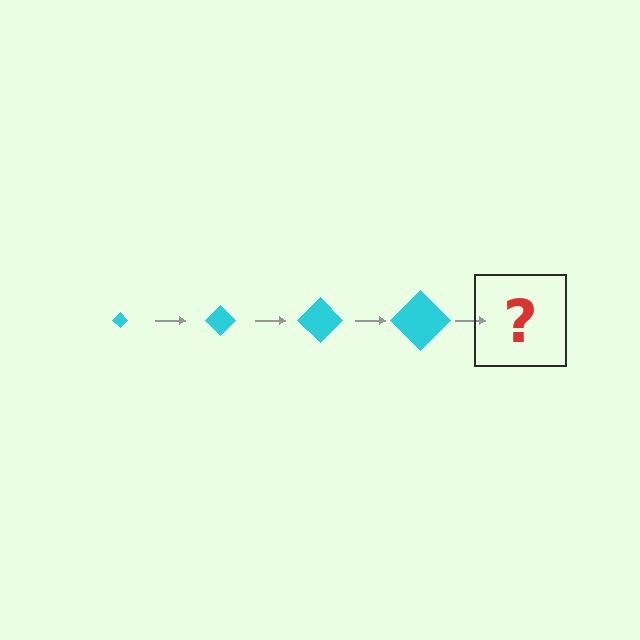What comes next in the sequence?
The next element should be a cyan diamond, larger than the previous one.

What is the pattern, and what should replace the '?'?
The pattern is that the diamond gets progressively larger each step. The '?' should be a cyan diamond, larger than the previous one.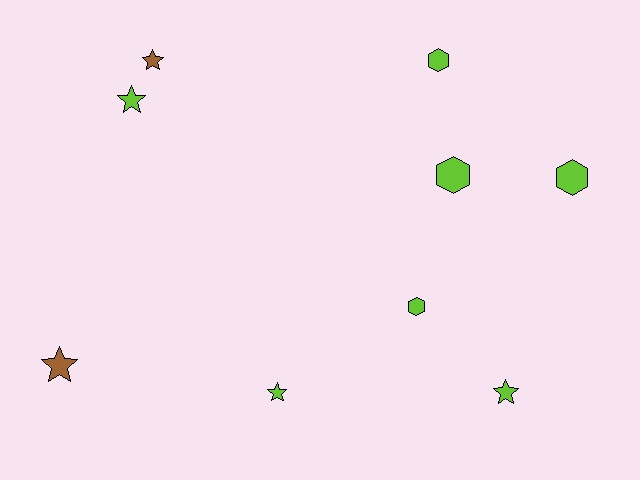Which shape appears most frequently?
Star, with 5 objects.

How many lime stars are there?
There are 3 lime stars.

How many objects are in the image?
There are 9 objects.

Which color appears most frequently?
Lime, with 7 objects.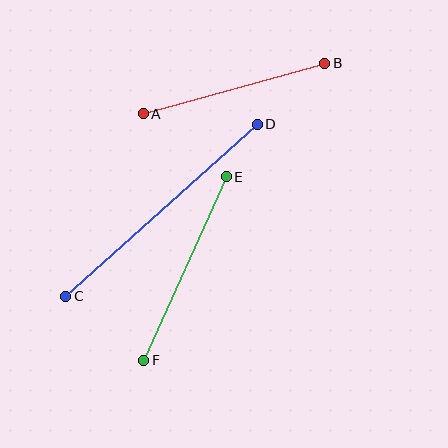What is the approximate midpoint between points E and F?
The midpoint is at approximately (185, 269) pixels.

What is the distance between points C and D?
The distance is approximately 257 pixels.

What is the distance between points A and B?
The distance is approximately 188 pixels.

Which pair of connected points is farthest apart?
Points C and D are farthest apart.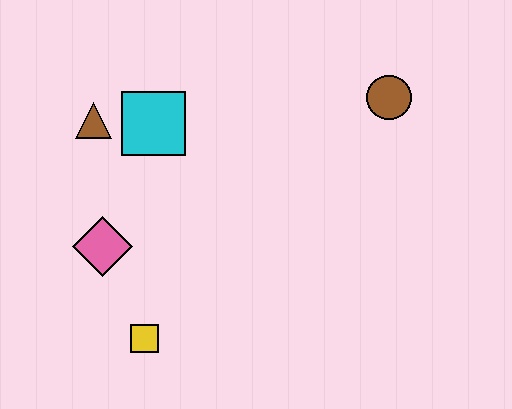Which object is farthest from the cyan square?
The brown circle is farthest from the cyan square.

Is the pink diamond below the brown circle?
Yes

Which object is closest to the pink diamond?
The yellow square is closest to the pink diamond.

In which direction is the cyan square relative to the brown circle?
The cyan square is to the left of the brown circle.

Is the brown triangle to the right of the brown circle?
No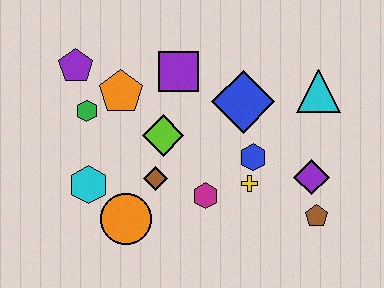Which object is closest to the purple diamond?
The brown pentagon is closest to the purple diamond.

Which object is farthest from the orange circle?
The cyan triangle is farthest from the orange circle.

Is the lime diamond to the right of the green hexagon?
Yes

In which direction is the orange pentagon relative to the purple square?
The orange pentagon is to the left of the purple square.